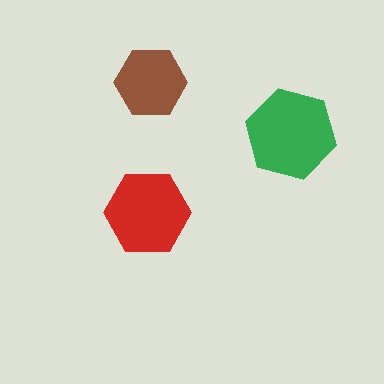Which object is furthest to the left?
The red hexagon is leftmost.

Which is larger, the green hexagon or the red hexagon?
The green one.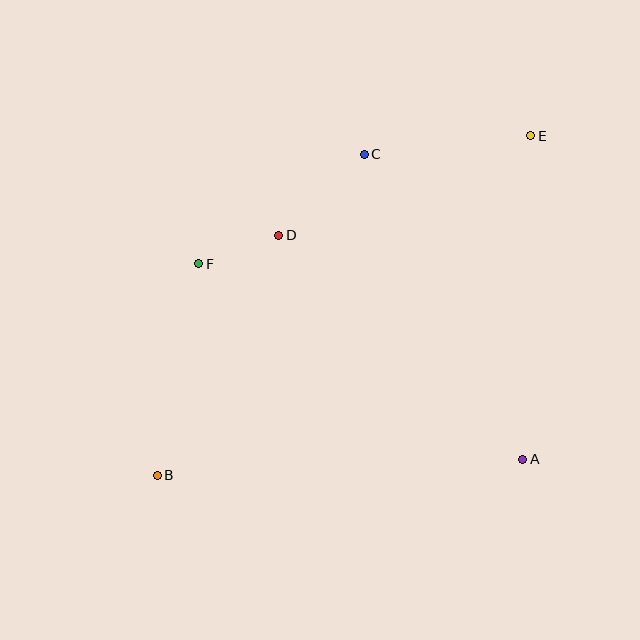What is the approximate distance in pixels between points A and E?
The distance between A and E is approximately 324 pixels.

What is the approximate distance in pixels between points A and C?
The distance between A and C is approximately 344 pixels.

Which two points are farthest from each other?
Points B and E are farthest from each other.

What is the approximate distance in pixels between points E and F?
The distance between E and F is approximately 356 pixels.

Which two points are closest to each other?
Points D and F are closest to each other.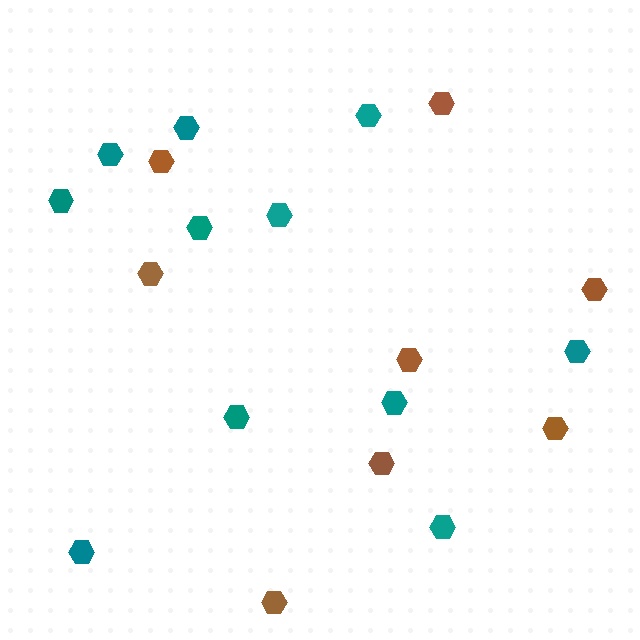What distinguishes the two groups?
There are 2 groups: one group of teal hexagons (11) and one group of brown hexagons (8).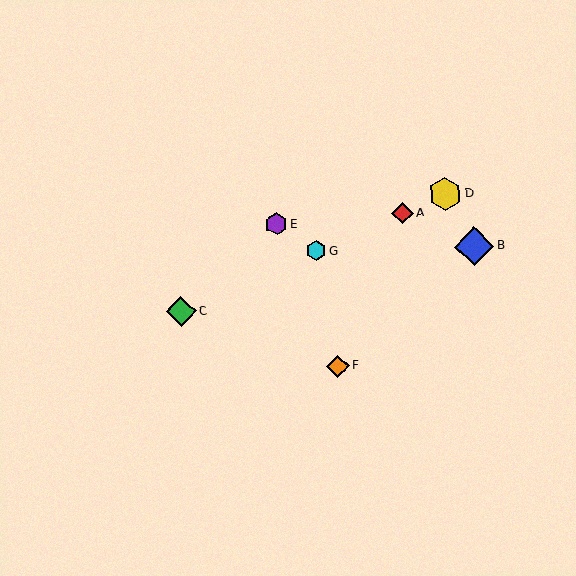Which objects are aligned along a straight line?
Objects A, C, D, G are aligned along a straight line.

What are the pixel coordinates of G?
Object G is at (316, 251).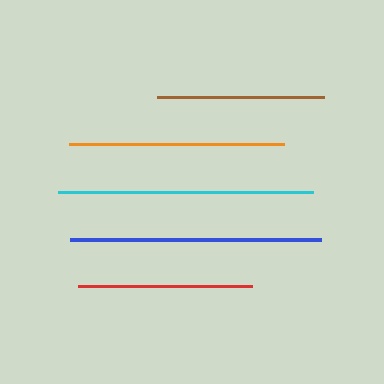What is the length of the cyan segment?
The cyan segment is approximately 256 pixels long.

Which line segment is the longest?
The cyan line is the longest at approximately 256 pixels.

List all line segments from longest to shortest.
From longest to shortest: cyan, blue, orange, red, brown.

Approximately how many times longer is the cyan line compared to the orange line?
The cyan line is approximately 1.2 times the length of the orange line.